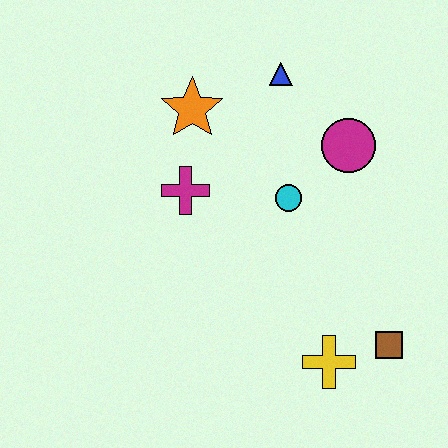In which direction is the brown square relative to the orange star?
The brown square is below the orange star.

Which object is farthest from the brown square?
The orange star is farthest from the brown square.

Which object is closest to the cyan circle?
The magenta circle is closest to the cyan circle.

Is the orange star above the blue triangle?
No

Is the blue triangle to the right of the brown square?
No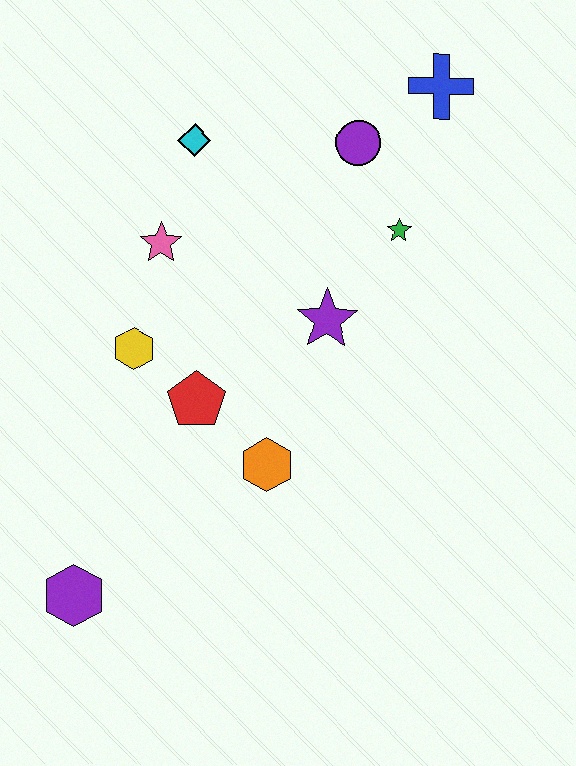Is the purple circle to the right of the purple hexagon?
Yes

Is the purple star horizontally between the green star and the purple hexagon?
Yes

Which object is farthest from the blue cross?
The purple hexagon is farthest from the blue cross.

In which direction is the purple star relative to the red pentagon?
The purple star is to the right of the red pentagon.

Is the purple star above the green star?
No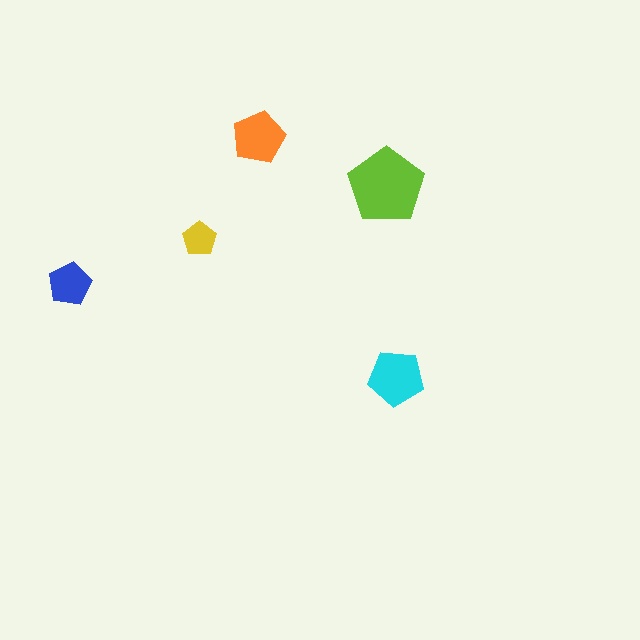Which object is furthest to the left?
The blue pentagon is leftmost.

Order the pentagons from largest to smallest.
the lime one, the cyan one, the orange one, the blue one, the yellow one.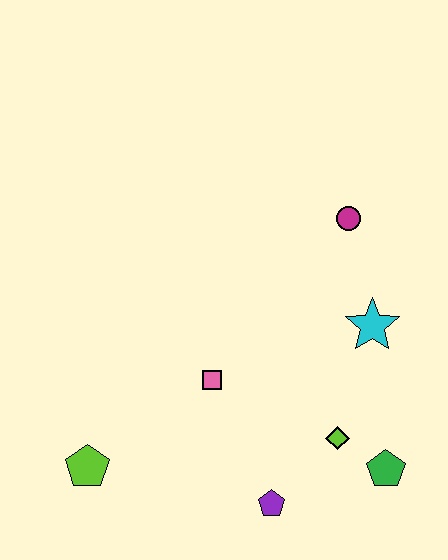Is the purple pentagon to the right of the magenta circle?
No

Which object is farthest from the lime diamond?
The lime pentagon is farthest from the lime diamond.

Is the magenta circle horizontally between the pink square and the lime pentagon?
No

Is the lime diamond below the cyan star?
Yes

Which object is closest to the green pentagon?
The lime diamond is closest to the green pentagon.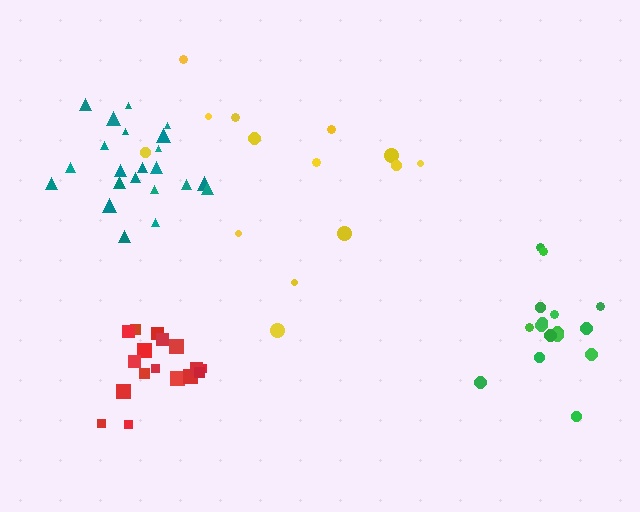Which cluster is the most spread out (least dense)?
Yellow.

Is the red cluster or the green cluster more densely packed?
Green.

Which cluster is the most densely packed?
Teal.